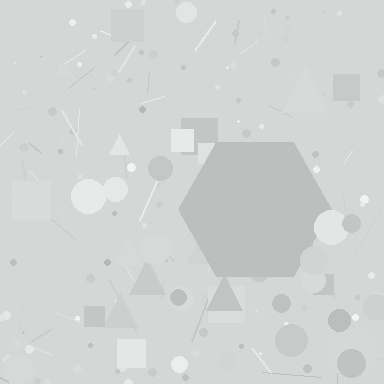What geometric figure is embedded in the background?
A hexagon is embedded in the background.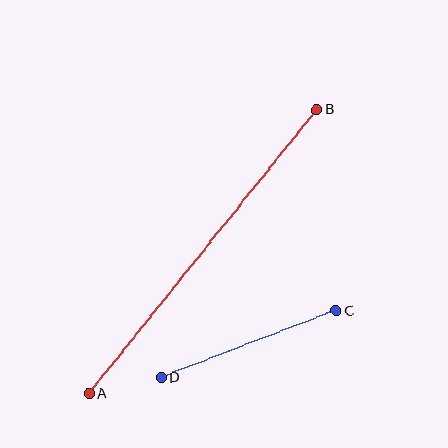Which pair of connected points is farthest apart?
Points A and B are farthest apart.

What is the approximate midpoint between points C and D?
The midpoint is at approximately (249, 344) pixels.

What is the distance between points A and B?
The distance is approximately 364 pixels.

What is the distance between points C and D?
The distance is approximately 187 pixels.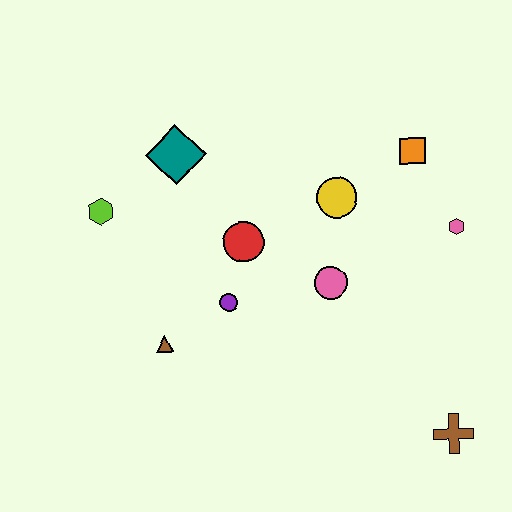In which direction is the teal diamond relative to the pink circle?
The teal diamond is to the left of the pink circle.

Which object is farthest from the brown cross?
The lime hexagon is farthest from the brown cross.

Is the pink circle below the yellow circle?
Yes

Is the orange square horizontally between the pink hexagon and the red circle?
Yes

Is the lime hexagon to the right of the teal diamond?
No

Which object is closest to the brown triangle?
The purple circle is closest to the brown triangle.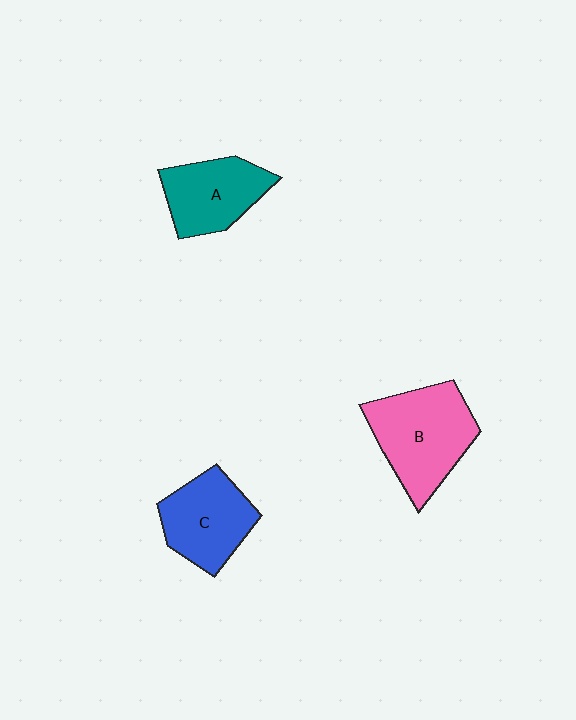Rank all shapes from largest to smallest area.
From largest to smallest: B (pink), C (blue), A (teal).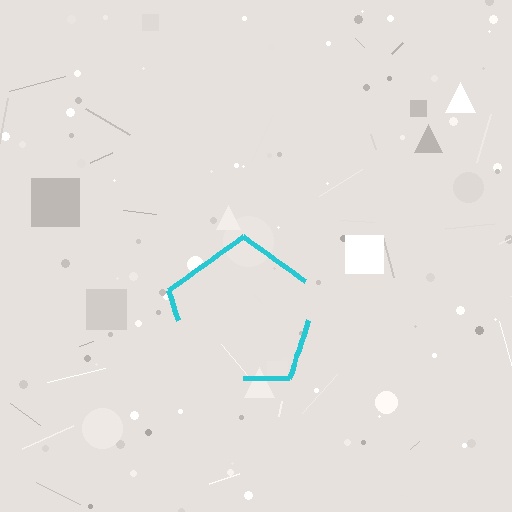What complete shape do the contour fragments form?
The contour fragments form a pentagon.